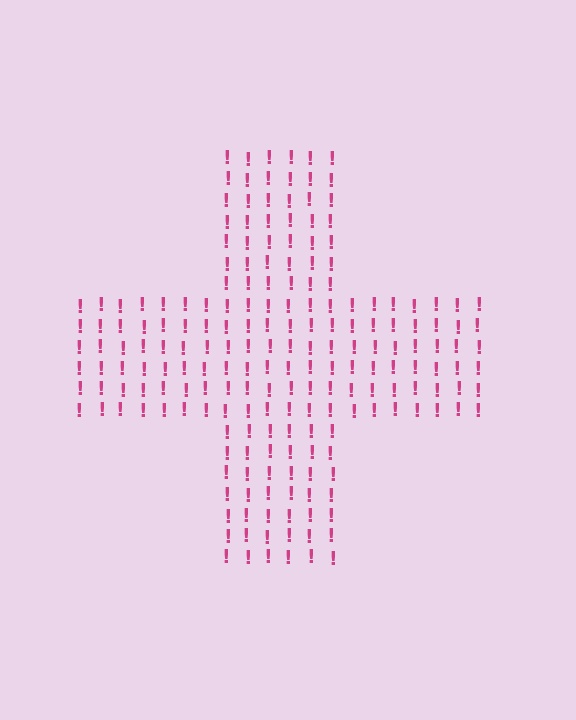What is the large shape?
The large shape is a cross.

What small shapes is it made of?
It is made of small exclamation marks.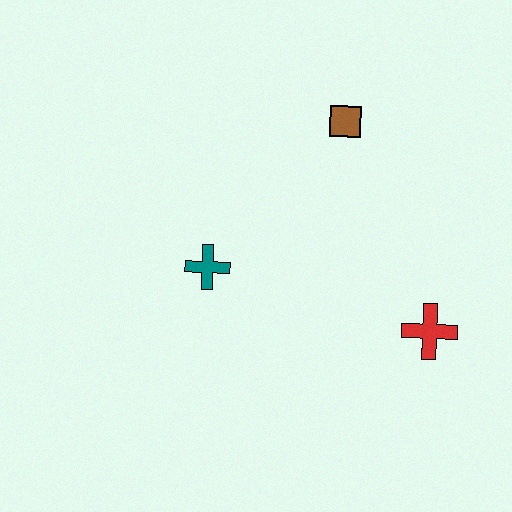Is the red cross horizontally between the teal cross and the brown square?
No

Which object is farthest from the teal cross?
The red cross is farthest from the teal cross.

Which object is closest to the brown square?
The teal cross is closest to the brown square.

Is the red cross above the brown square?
No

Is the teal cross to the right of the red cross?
No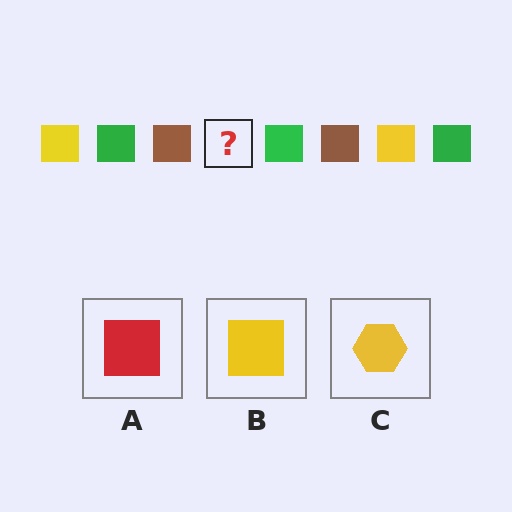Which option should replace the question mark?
Option B.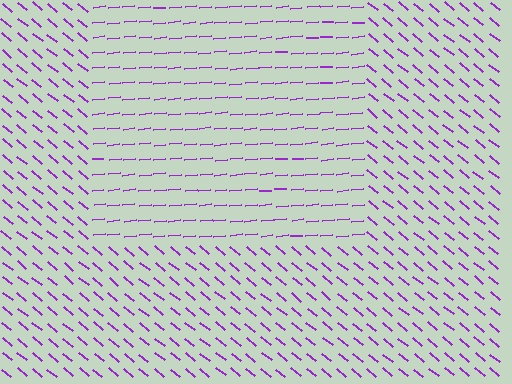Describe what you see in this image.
The image is filled with small purple line segments. A rectangle region in the image has lines oriented differently from the surrounding lines, creating a visible texture boundary.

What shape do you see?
I see a rectangle.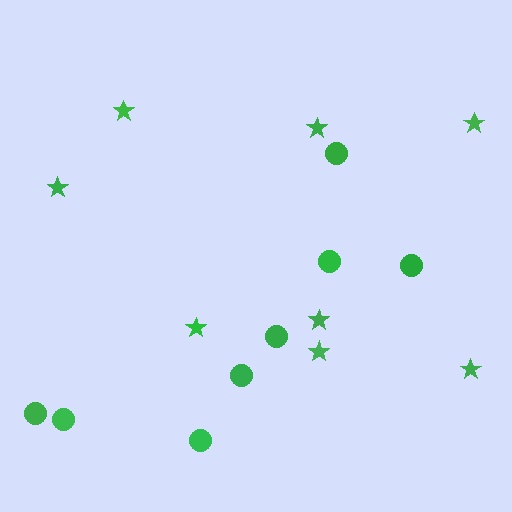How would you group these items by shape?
There are 2 groups: one group of circles (8) and one group of stars (8).